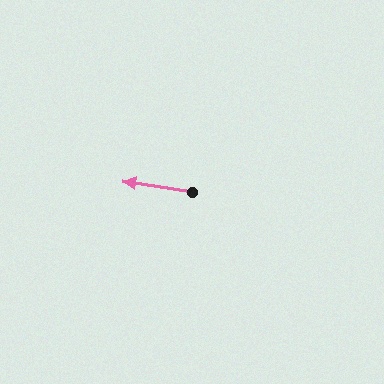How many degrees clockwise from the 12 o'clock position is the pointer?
Approximately 279 degrees.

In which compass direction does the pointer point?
West.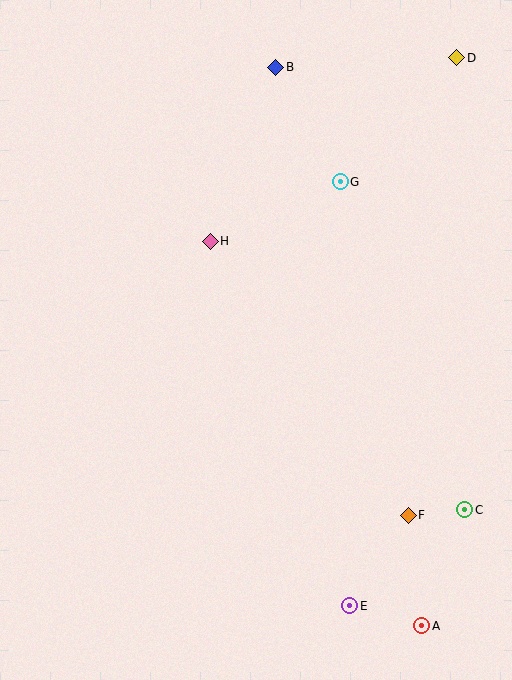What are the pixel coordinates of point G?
Point G is at (340, 182).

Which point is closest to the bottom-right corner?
Point A is closest to the bottom-right corner.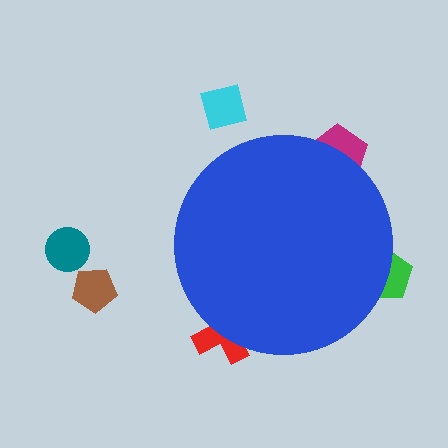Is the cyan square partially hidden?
No, the cyan square is fully visible.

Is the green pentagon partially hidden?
Yes, the green pentagon is partially hidden behind the blue circle.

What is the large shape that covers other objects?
A blue circle.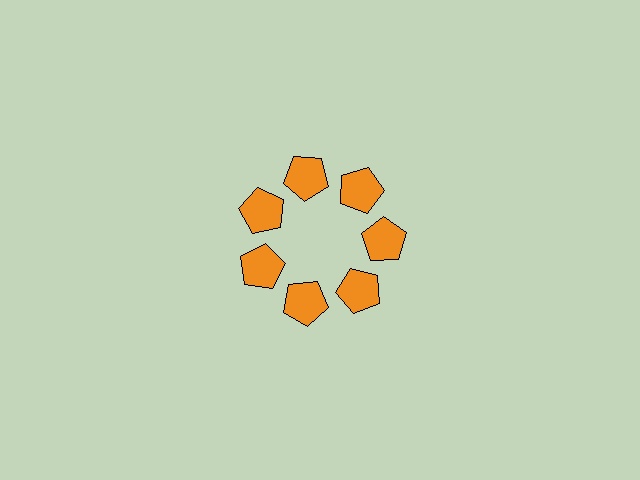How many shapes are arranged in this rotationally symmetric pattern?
There are 7 shapes, arranged in 7 groups of 1.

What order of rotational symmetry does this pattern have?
This pattern has 7-fold rotational symmetry.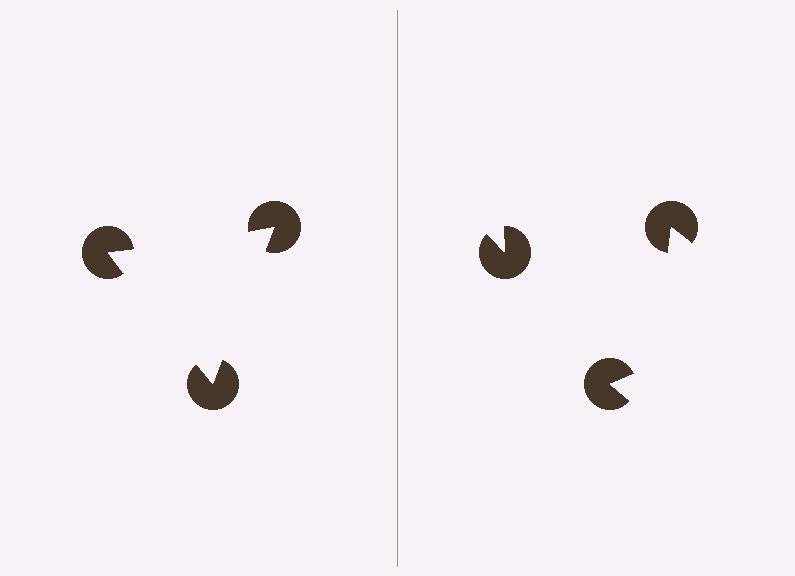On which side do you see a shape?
An illusory triangle appears on the left side. On the right side the wedge cuts are rotated, so no coherent shape forms.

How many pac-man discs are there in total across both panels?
6 — 3 on each side.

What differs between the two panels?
The pac-man discs are positioned identically on both sides; only the wedge orientations differ. On the left they align to a triangle; on the right they are misaligned.